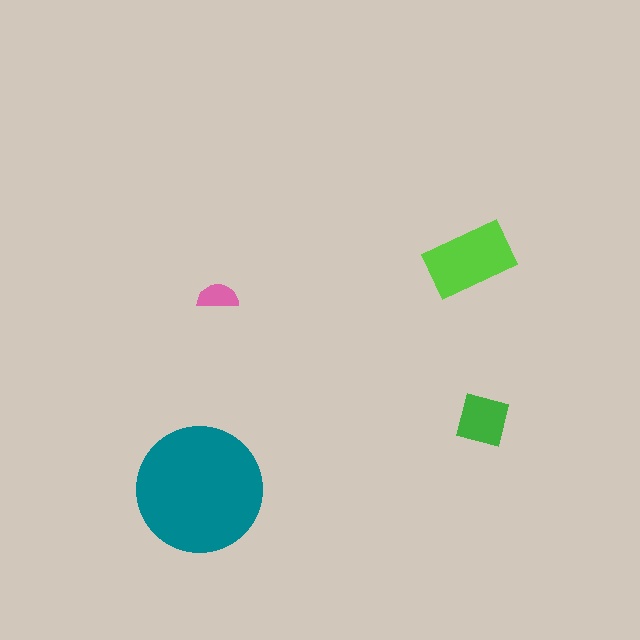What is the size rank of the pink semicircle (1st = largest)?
4th.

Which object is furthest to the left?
The teal circle is leftmost.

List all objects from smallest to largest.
The pink semicircle, the green square, the lime rectangle, the teal circle.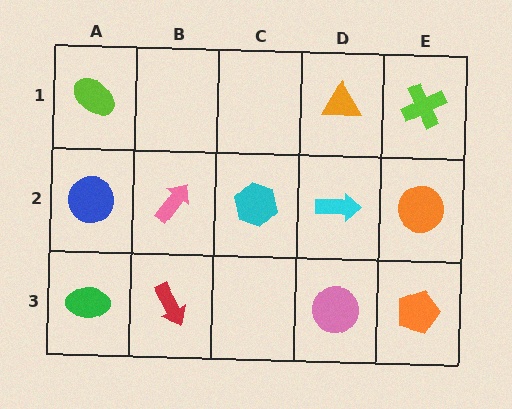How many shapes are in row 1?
3 shapes.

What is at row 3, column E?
An orange pentagon.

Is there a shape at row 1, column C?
No, that cell is empty.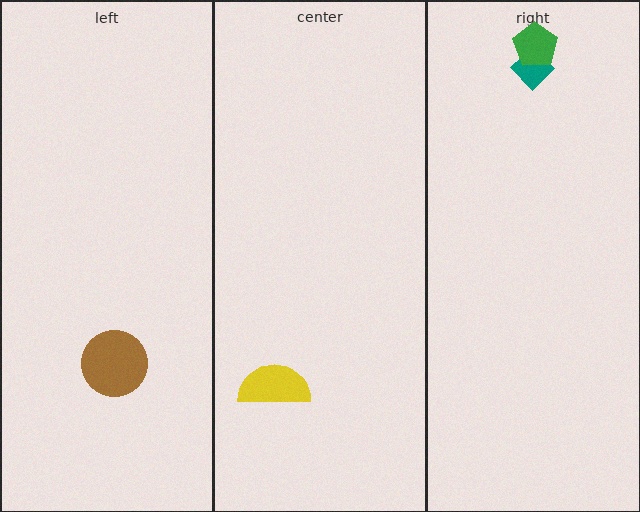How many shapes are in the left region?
1.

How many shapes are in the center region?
1.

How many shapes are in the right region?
2.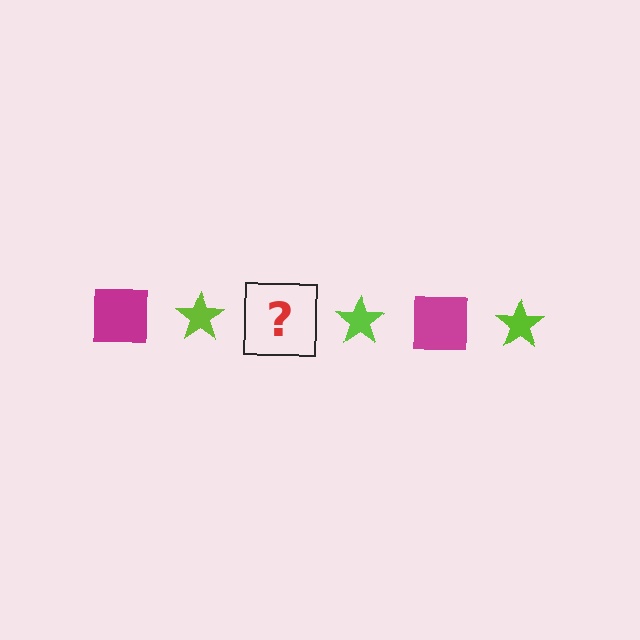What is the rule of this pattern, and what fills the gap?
The rule is that the pattern alternates between magenta square and lime star. The gap should be filled with a magenta square.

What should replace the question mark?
The question mark should be replaced with a magenta square.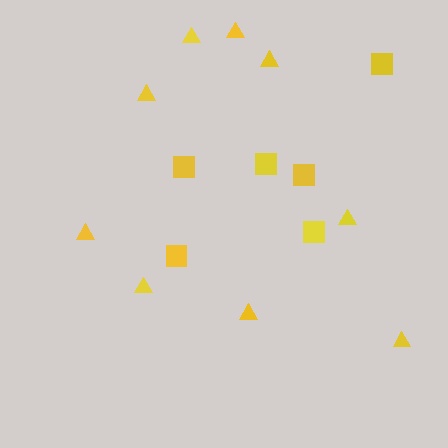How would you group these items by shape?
There are 2 groups: one group of squares (6) and one group of triangles (9).